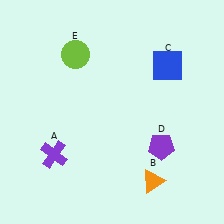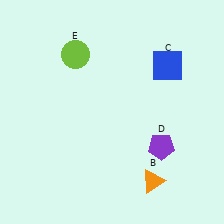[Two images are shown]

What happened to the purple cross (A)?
The purple cross (A) was removed in Image 2. It was in the bottom-left area of Image 1.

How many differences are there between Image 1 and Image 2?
There is 1 difference between the two images.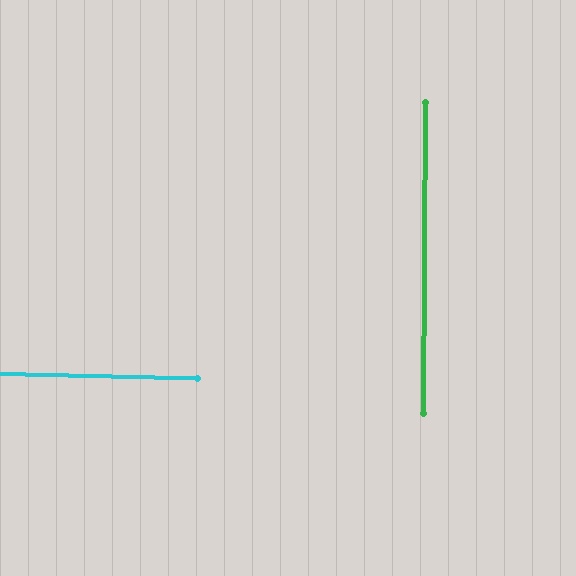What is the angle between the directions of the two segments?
Approximately 89 degrees.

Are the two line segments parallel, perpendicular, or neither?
Perpendicular — they meet at approximately 89°.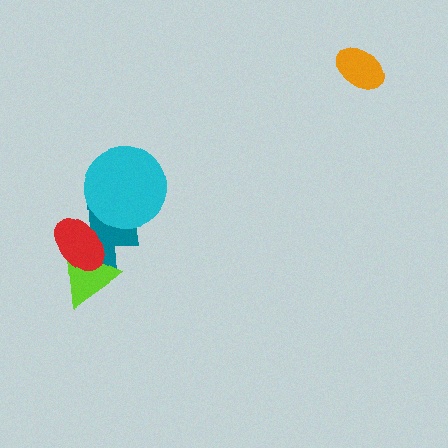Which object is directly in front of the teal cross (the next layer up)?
The lime triangle is directly in front of the teal cross.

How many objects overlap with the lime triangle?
2 objects overlap with the lime triangle.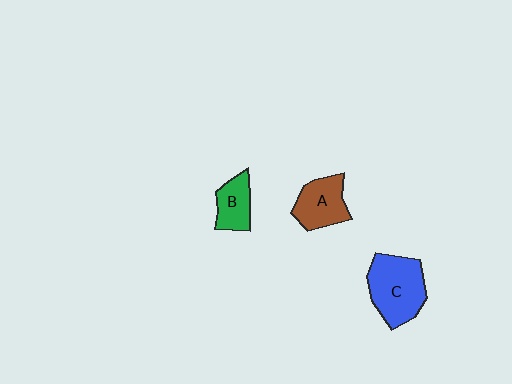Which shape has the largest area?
Shape C (blue).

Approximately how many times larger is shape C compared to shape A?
Approximately 1.5 times.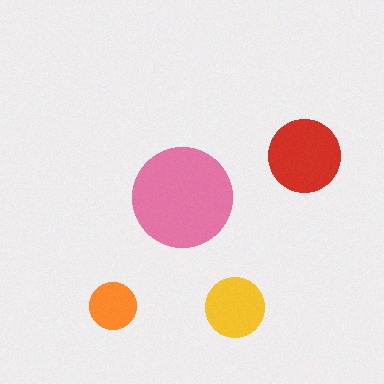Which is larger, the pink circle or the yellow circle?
The pink one.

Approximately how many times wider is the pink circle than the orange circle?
About 2 times wider.